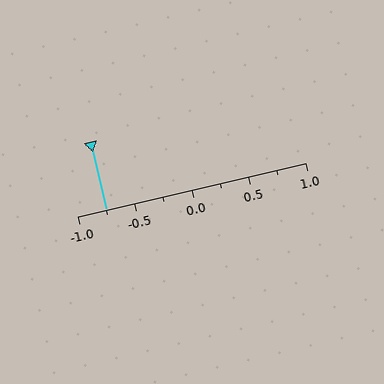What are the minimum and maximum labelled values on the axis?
The axis runs from -1.0 to 1.0.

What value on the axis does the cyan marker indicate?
The marker indicates approximately -0.75.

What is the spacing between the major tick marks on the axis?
The major ticks are spaced 0.5 apart.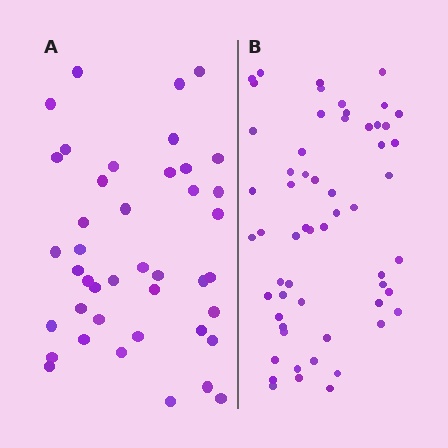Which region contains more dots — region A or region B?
Region B (the right region) has more dots.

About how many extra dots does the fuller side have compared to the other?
Region B has approximately 15 more dots than region A.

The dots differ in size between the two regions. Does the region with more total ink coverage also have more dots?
No. Region A has more total ink coverage because its dots are larger, but region B actually contains more individual dots. Total area can be misleading — the number of items is what matters here.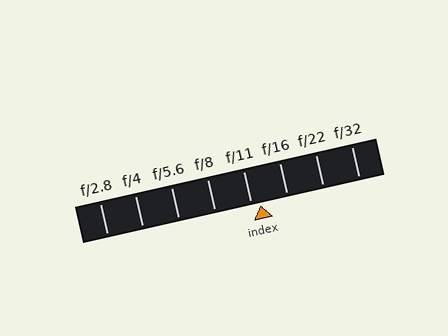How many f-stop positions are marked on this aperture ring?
There are 8 f-stop positions marked.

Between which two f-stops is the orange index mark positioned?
The index mark is between f/11 and f/16.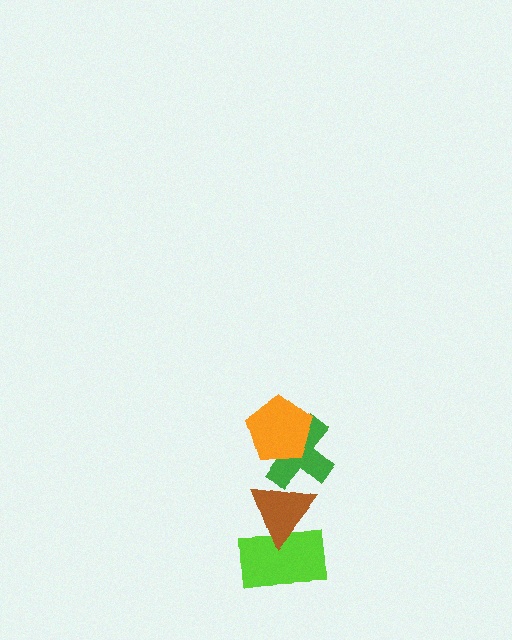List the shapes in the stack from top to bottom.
From top to bottom: the orange pentagon, the green cross, the brown triangle, the lime rectangle.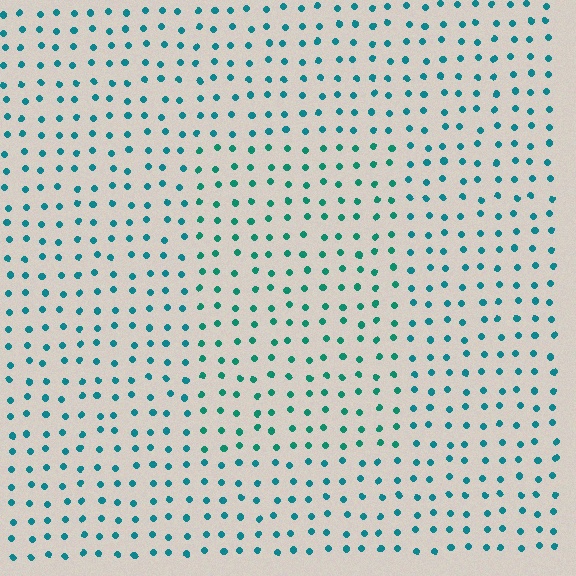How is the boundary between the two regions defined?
The boundary is defined purely by a slight shift in hue (about 20 degrees). Spacing, size, and orientation are identical on both sides.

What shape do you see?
I see a rectangle.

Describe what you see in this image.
The image is filled with small teal elements in a uniform arrangement. A rectangle-shaped region is visible where the elements are tinted to a slightly different hue, forming a subtle color boundary.